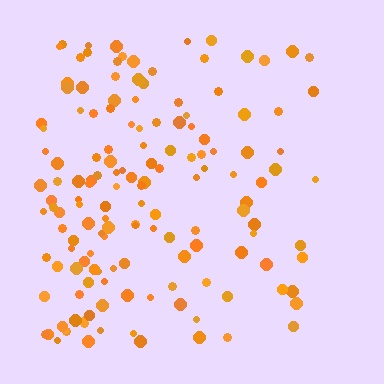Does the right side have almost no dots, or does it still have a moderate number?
Still a moderate number, just noticeably fewer than the left.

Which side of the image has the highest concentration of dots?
The left.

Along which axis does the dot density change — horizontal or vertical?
Horizontal.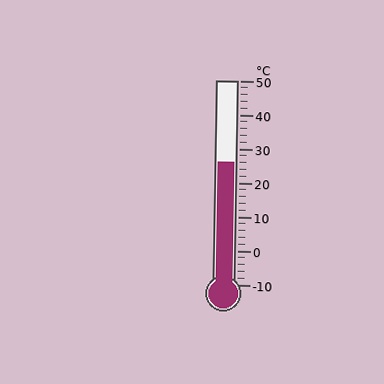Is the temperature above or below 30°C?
The temperature is below 30°C.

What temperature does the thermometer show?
The thermometer shows approximately 26°C.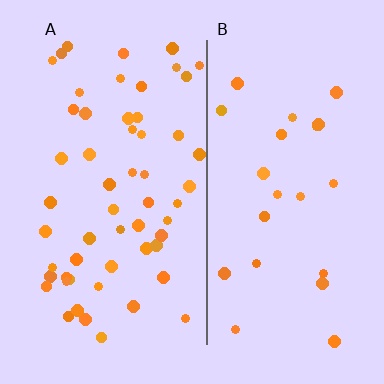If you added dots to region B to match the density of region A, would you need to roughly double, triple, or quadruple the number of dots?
Approximately double.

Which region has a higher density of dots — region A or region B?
A (the left).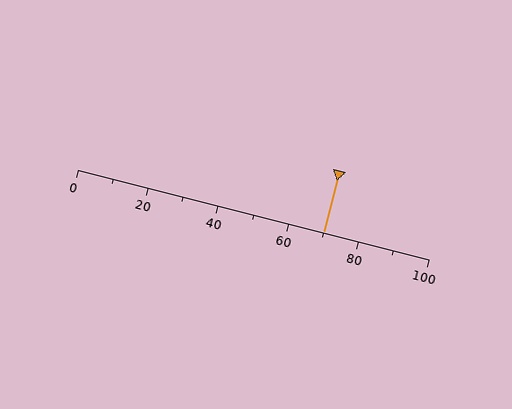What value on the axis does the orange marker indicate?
The marker indicates approximately 70.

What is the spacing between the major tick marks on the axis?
The major ticks are spaced 20 apart.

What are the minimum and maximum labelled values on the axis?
The axis runs from 0 to 100.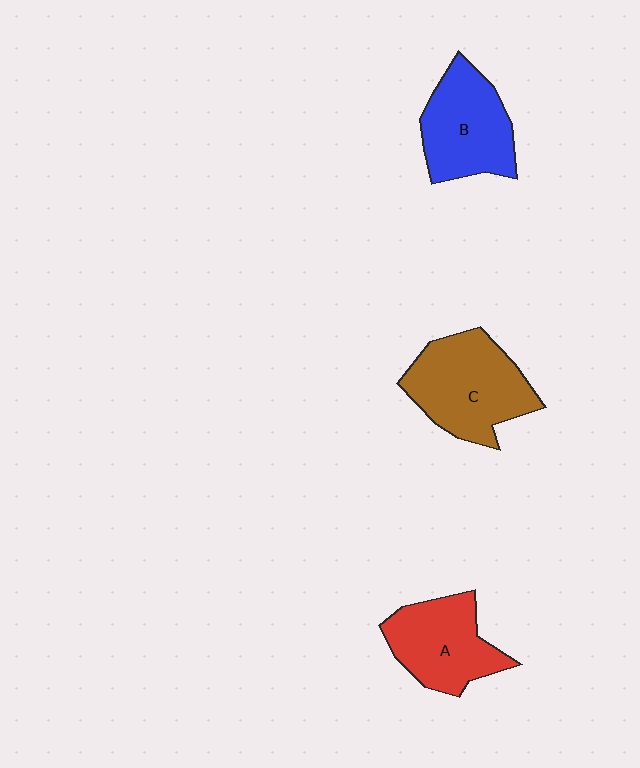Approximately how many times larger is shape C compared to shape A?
Approximately 1.2 times.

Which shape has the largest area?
Shape C (brown).